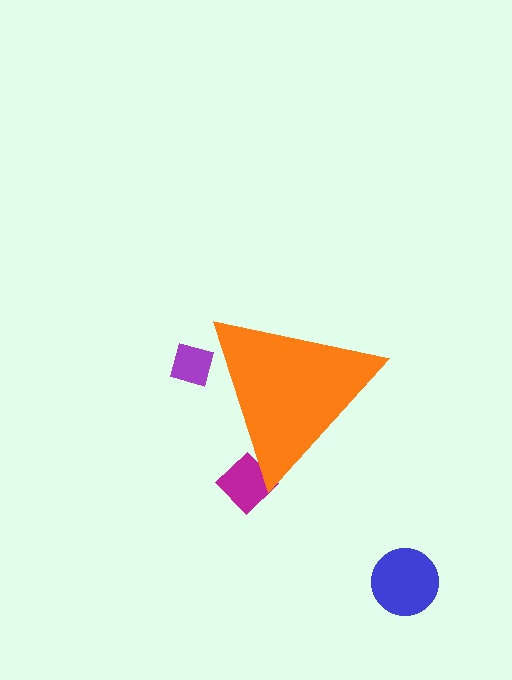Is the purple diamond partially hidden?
Yes, the purple diamond is partially hidden behind the orange triangle.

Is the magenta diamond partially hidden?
Yes, the magenta diamond is partially hidden behind the orange triangle.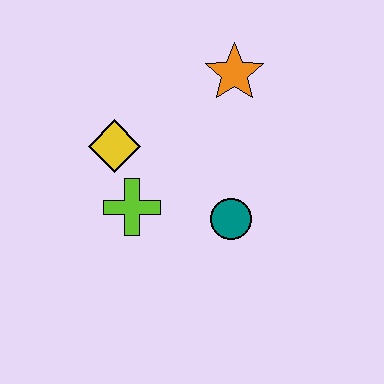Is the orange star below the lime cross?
No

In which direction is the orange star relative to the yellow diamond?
The orange star is to the right of the yellow diamond.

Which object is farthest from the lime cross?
The orange star is farthest from the lime cross.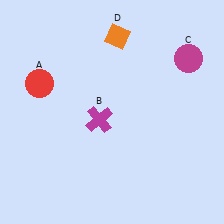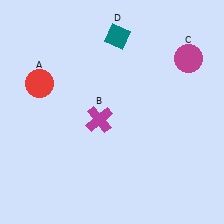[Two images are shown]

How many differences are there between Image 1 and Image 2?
There is 1 difference between the two images.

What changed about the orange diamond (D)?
In Image 1, D is orange. In Image 2, it changed to teal.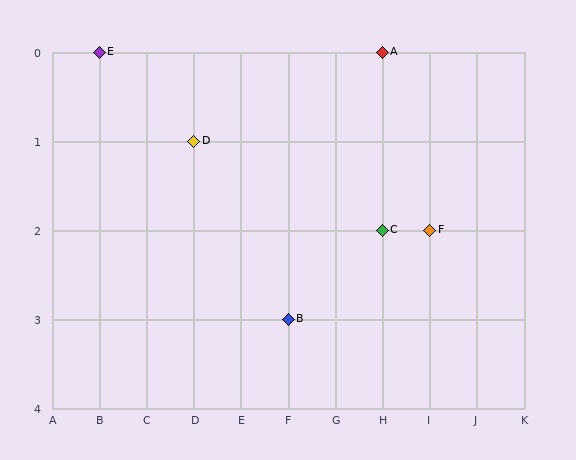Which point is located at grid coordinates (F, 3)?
Point B is at (F, 3).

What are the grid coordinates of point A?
Point A is at grid coordinates (H, 0).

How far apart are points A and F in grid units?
Points A and F are 1 column and 2 rows apart (about 2.2 grid units diagonally).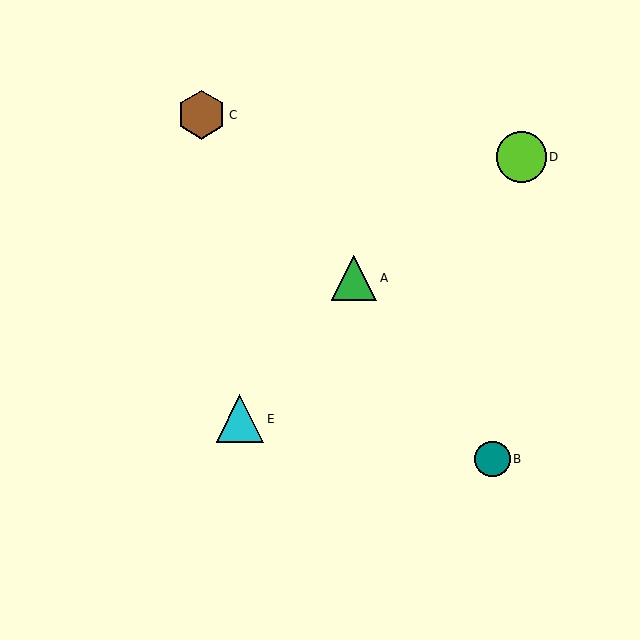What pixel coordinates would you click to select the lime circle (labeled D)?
Click at (521, 157) to select the lime circle D.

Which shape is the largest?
The lime circle (labeled D) is the largest.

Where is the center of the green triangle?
The center of the green triangle is at (354, 278).